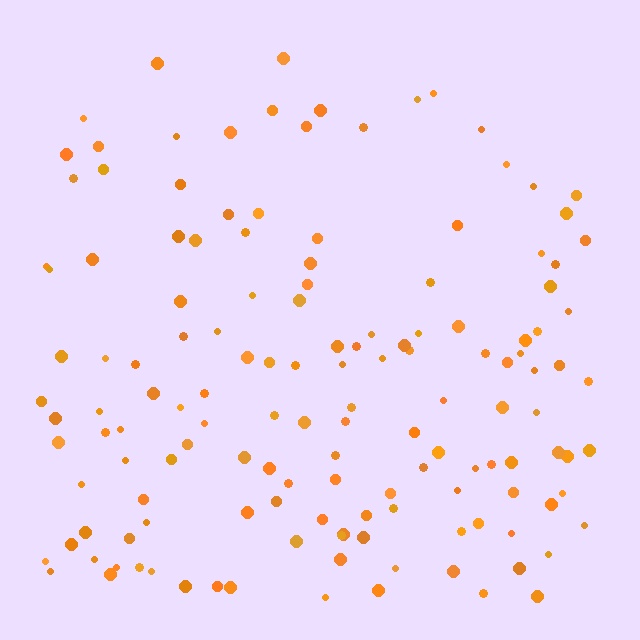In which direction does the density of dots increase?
From top to bottom, with the bottom side densest.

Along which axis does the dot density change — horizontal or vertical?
Vertical.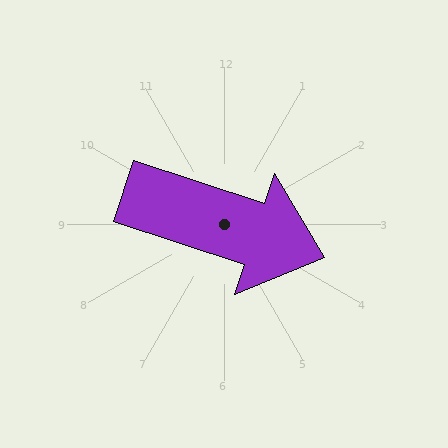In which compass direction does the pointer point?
East.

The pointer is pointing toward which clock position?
Roughly 4 o'clock.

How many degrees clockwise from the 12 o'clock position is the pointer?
Approximately 108 degrees.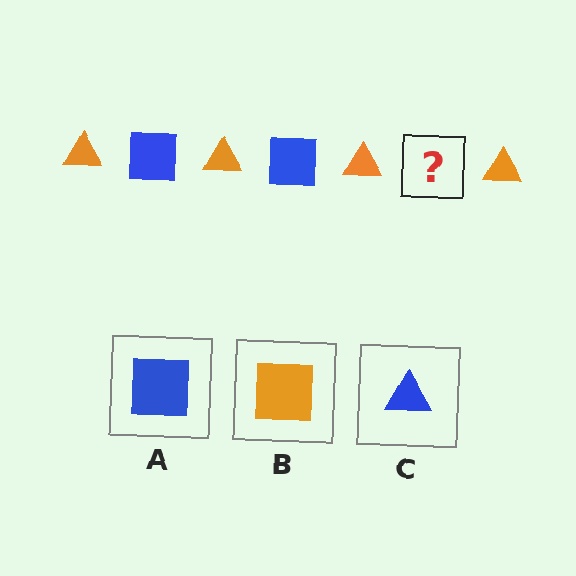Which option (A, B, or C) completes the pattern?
A.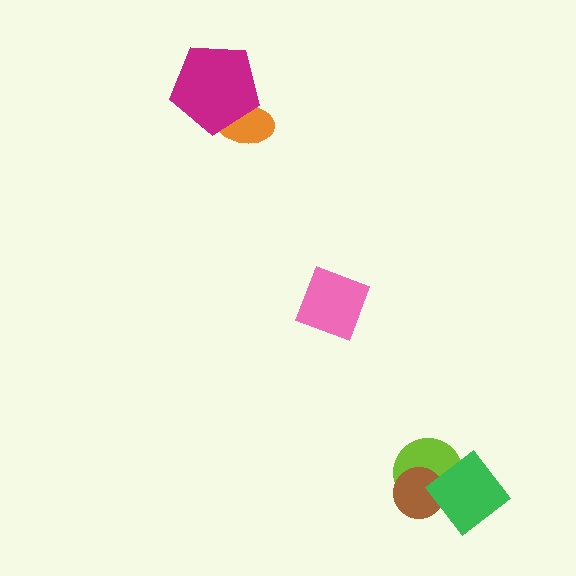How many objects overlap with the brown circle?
2 objects overlap with the brown circle.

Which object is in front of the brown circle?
The green diamond is in front of the brown circle.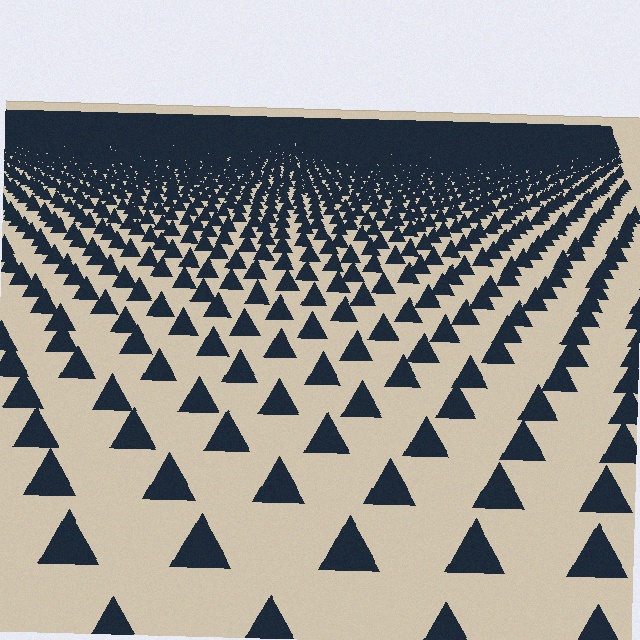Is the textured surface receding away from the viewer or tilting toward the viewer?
The surface is receding away from the viewer. Texture elements get smaller and denser toward the top.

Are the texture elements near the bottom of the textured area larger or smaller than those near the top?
Larger. Near the bottom, elements are closer to the viewer and appear at a bigger on-screen size.